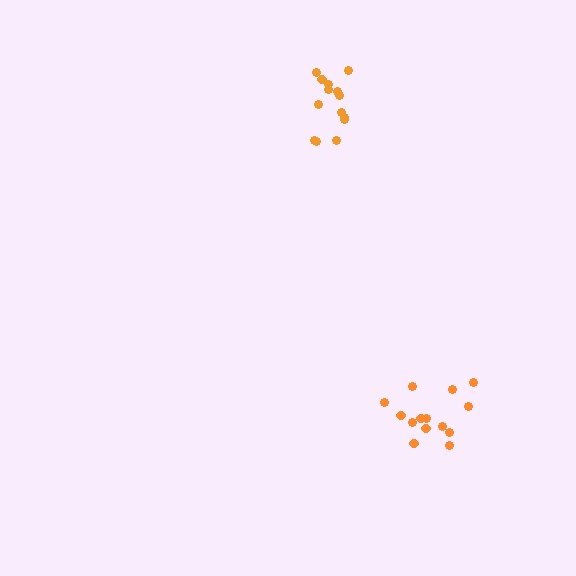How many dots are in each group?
Group 1: 14 dots, Group 2: 14 dots (28 total).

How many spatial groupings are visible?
There are 2 spatial groupings.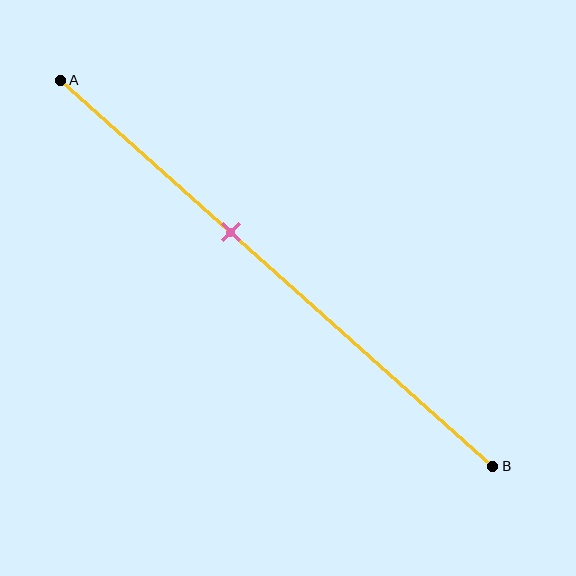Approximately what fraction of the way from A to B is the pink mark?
The pink mark is approximately 40% of the way from A to B.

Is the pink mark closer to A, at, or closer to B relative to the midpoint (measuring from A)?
The pink mark is closer to point A than the midpoint of segment AB.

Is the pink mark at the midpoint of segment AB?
No, the mark is at about 40% from A, not at the 50% midpoint.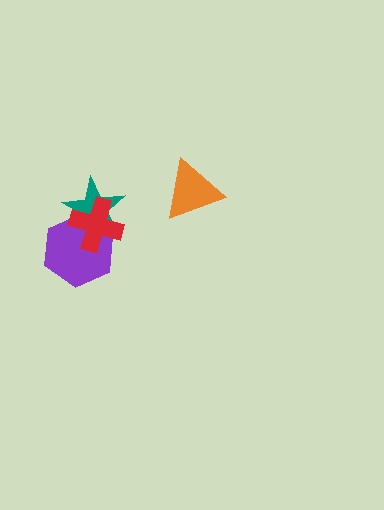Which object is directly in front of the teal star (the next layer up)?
The purple hexagon is directly in front of the teal star.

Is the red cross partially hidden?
No, no other shape covers it.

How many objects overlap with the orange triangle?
0 objects overlap with the orange triangle.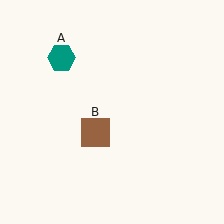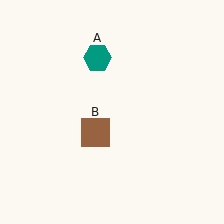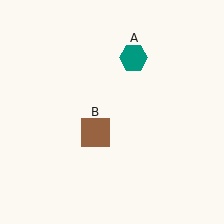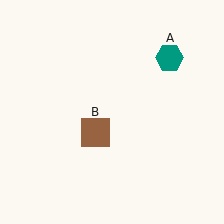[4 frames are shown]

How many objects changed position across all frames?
1 object changed position: teal hexagon (object A).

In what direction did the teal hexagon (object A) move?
The teal hexagon (object A) moved right.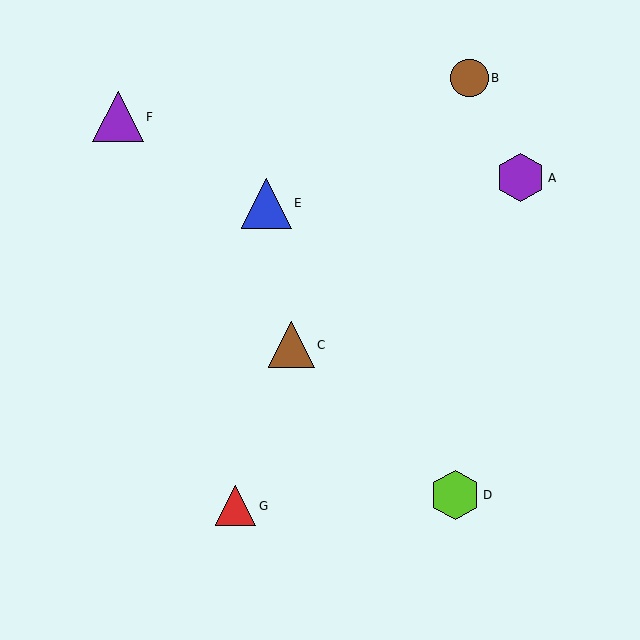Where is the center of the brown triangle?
The center of the brown triangle is at (292, 345).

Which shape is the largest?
The purple triangle (labeled F) is the largest.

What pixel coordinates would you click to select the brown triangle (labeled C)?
Click at (292, 345) to select the brown triangle C.